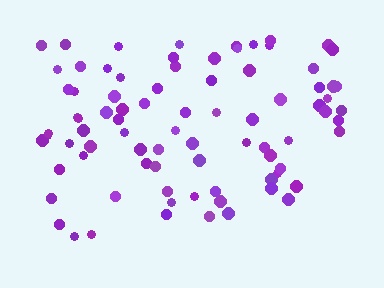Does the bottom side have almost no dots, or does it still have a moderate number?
Still a moderate number, just noticeably fewer than the top.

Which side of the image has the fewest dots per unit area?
The bottom.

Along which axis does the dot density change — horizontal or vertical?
Vertical.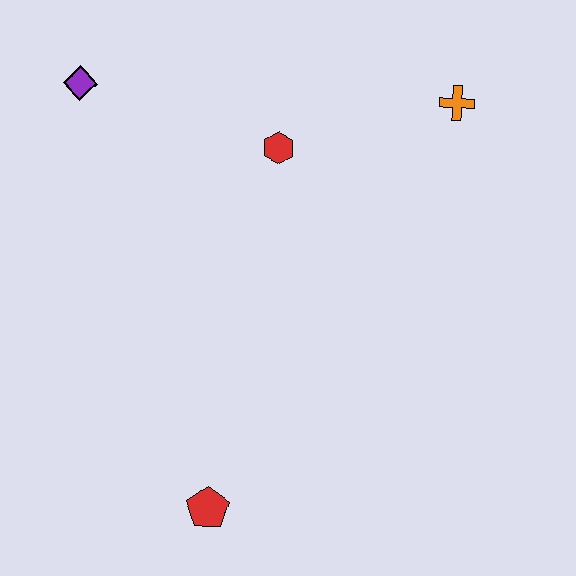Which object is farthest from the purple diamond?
The red pentagon is farthest from the purple diamond.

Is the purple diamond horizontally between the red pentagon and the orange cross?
No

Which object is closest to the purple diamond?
The red hexagon is closest to the purple diamond.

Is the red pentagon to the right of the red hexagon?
No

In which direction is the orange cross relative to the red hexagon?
The orange cross is to the right of the red hexagon.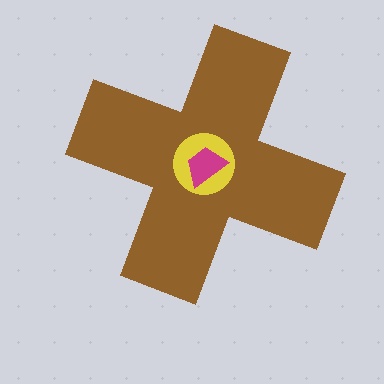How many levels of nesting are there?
3.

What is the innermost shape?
The magenta trapezoid.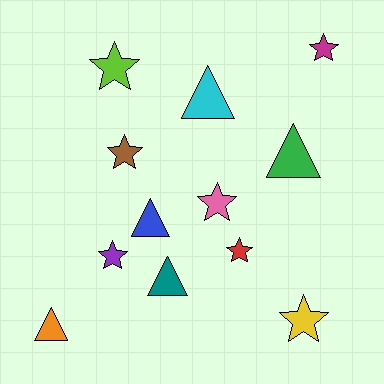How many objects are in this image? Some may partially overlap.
There are 12 objects.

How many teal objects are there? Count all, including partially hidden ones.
There is 1 teal object.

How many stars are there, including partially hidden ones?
There are 7 stars.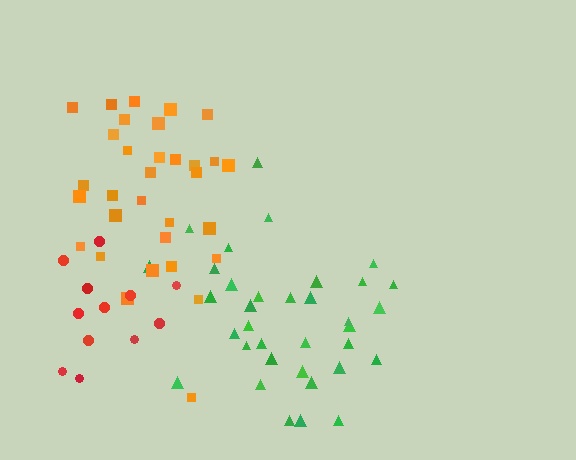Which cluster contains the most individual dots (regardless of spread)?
Green (35).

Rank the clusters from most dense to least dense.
orange, green, red.